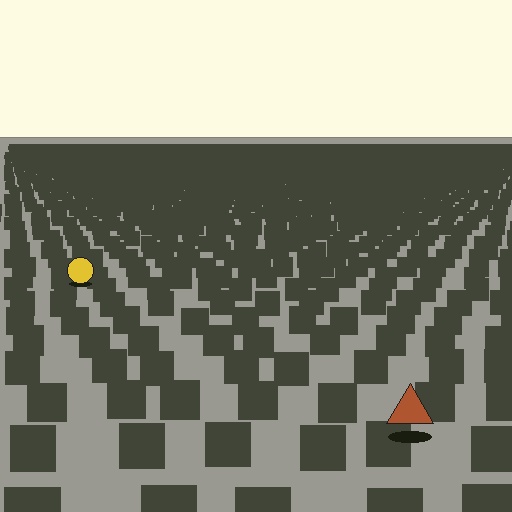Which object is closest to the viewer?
The brown triangle is closest. The texture marks near it are larger and more spread out.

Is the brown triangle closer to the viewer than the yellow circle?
Yes. The brown triangle is closer — you can tell from the texture gradient: the ground texture is coarser near it.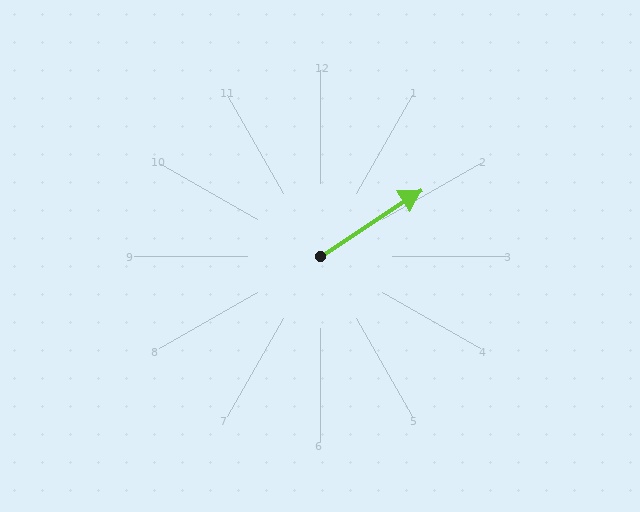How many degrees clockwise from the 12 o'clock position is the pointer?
Approximately 57 degrees.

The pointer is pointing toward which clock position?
Roughly 2 o'clock.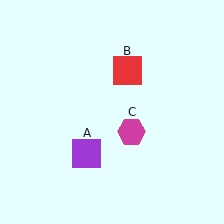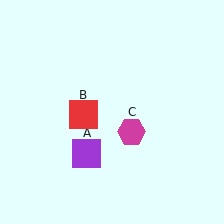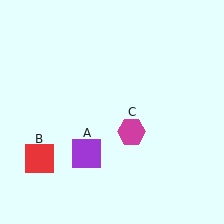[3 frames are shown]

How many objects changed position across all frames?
1 object changed position: red square (object B).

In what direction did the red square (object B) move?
The red square (object B) moved down and to the left.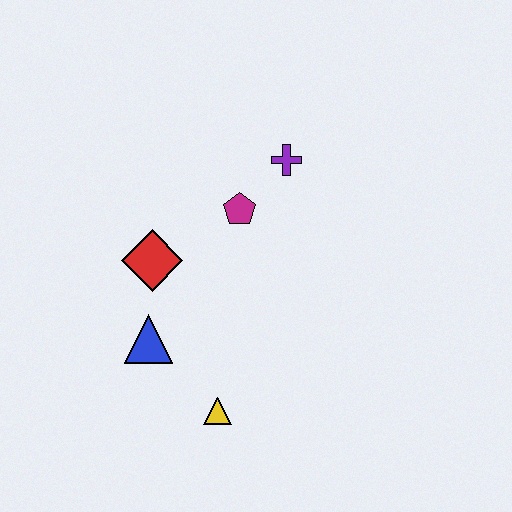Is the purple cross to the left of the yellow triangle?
No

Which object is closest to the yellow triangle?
The blue triangle is closest to the yellow triangle.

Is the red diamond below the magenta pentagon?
Yes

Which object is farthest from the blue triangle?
The purple cross is farthest from the blue triangle.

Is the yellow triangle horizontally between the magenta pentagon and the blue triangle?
Yes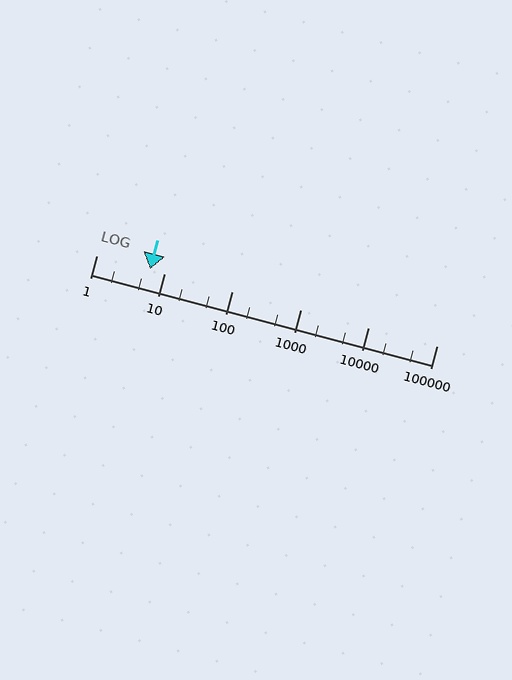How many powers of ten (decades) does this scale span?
The scale spans 5 decades, from 1 to 100000.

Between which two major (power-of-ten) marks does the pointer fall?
The pointer is between 1 and 10.